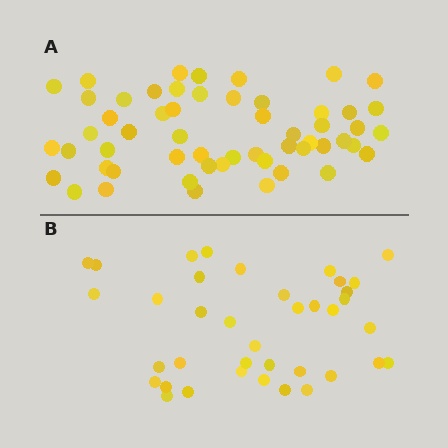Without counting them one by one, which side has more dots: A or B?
Region A (the top region) has more dots.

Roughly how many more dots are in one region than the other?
Region A has approximately 15 more dots than region B.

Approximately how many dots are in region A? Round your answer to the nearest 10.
About 60 dots. (The exact count is 55, which rounds to 60.)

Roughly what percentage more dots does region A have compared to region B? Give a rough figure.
About 45% more.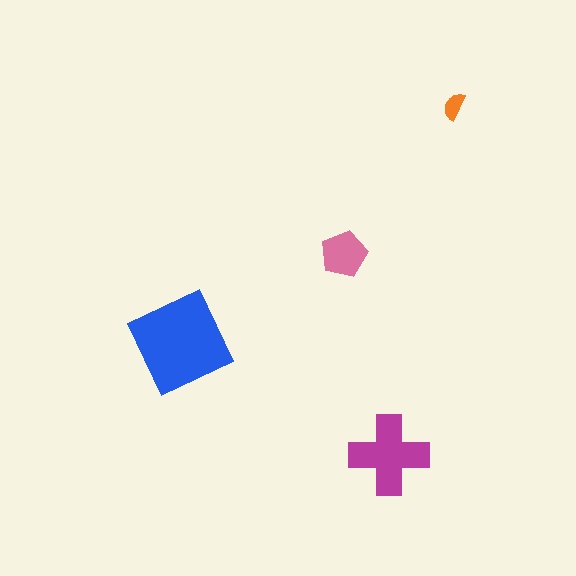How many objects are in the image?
There are 4 objects in the image.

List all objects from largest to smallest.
The blue diamond, the magenta cross, the pink pentagon, the orange semicircle.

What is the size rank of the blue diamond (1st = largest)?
1st.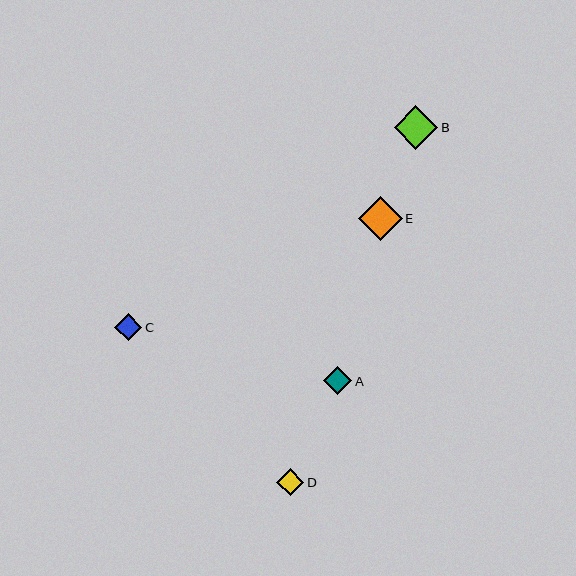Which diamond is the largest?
Diamond E is the largest with a size of approximately 44 pixels.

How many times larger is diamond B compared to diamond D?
Diamond B is approximately 1.6 times the size of diamond D.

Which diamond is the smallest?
Diamond C is the smallest with a size of approximately 27 pixels.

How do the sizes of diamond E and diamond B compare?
Diamond E and diamond B are approximately the same size.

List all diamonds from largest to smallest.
From largest to smallest: E, B, A, D, C.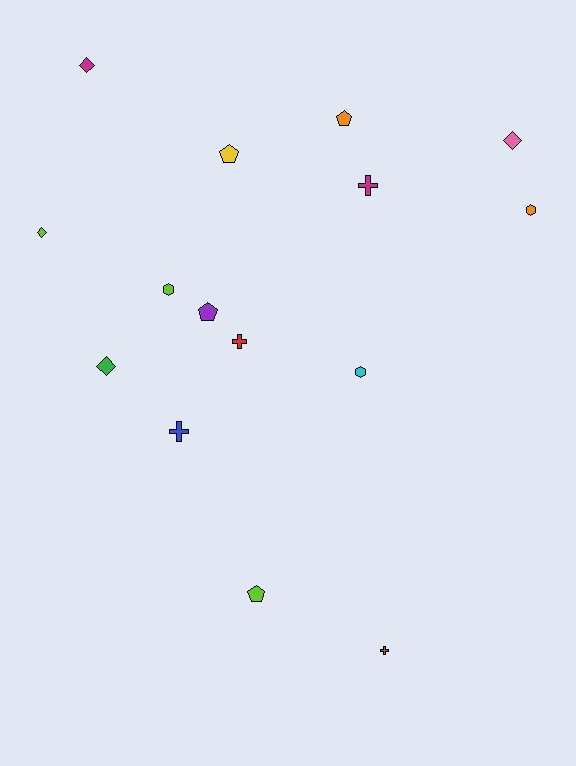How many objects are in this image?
There are 15 objects.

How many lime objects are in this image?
There are 3 lime objects.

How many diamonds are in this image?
There are 4 diamonds.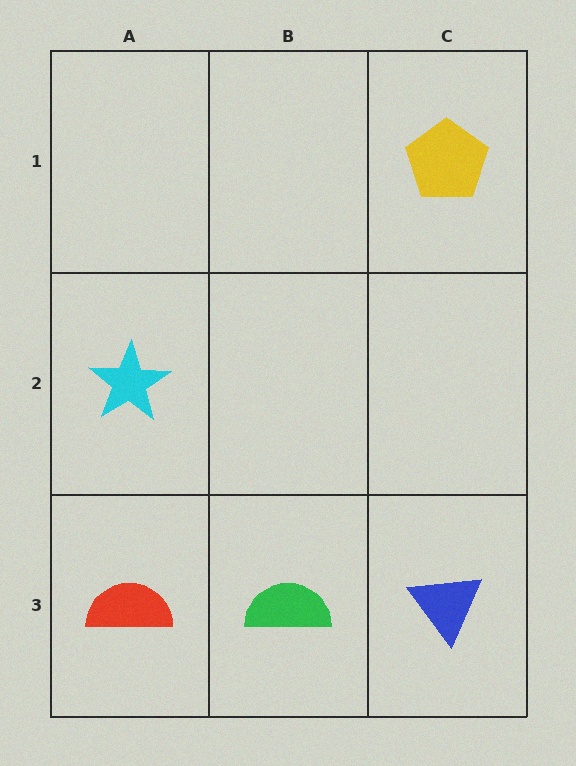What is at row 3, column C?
A blue triangle.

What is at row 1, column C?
A yellow pentagon.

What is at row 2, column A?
A cyan star.